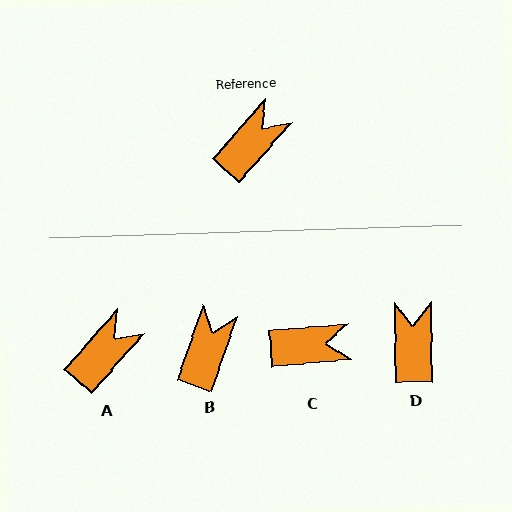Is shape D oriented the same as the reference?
No, it is off by about 42 degrees.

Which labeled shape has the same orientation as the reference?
A.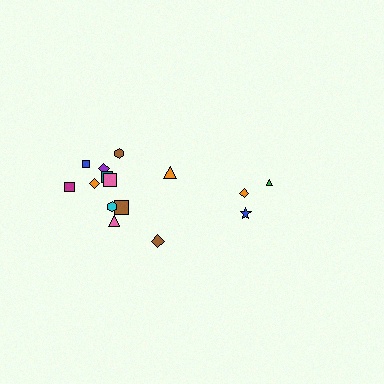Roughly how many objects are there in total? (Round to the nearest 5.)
Roughly 15 objects in total.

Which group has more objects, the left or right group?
The left group.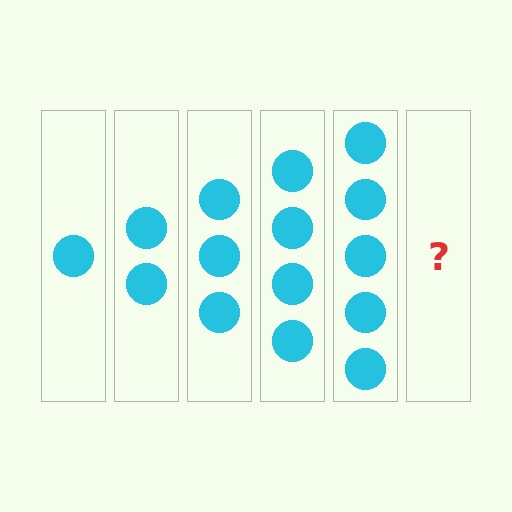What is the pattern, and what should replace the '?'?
The pattern is that each step adds one more circle. The '?' should be 6 circles.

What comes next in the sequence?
The next element should be 6 circles.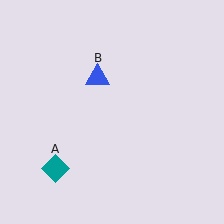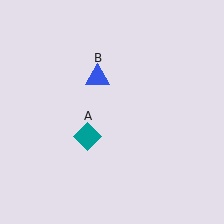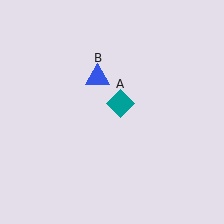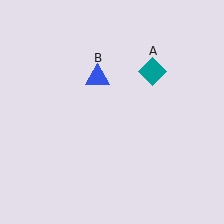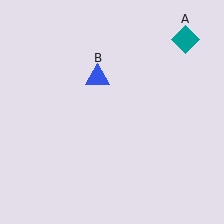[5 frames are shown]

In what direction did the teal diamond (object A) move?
The teal diamond (object A) moved up and to the right.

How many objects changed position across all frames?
1 object changed position: teal diamond (object A).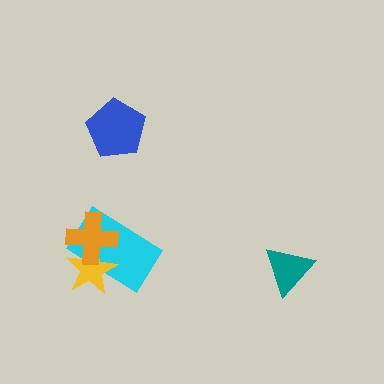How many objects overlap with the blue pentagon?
0 objects overlap with the blue pentagon.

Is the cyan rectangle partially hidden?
Yes, it is partially covered by another shape.